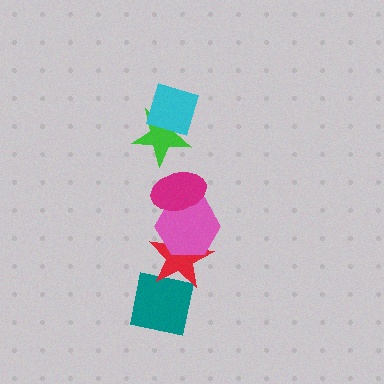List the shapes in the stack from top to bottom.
From top to bottom: the cyan diamond, the green star, the magenta ellipse, the pink hexagon, the red star, the teal square.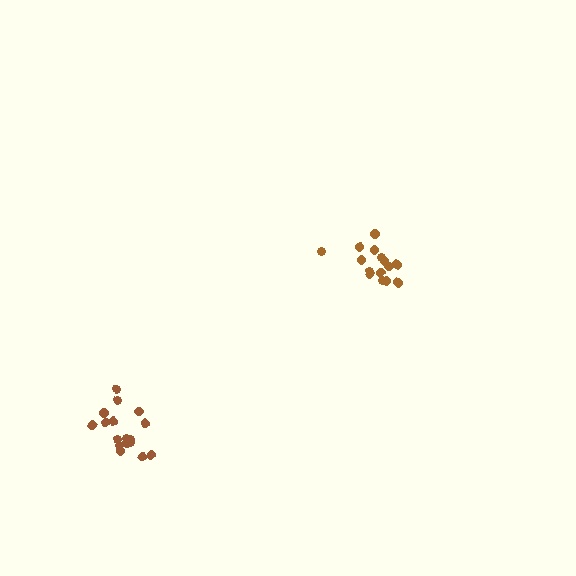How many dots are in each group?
Group 1: 18 dots, Group 2: 15 dots (33 total).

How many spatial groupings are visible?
There are 2 spatial groupings.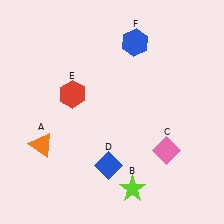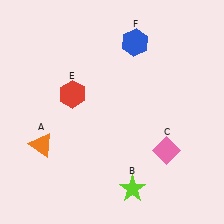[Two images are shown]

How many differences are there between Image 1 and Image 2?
There is 1 difference between the two images.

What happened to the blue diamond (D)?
The blue diamond (D) was removed in Image 2. It was in the bottom-left area of Image 1.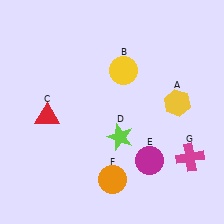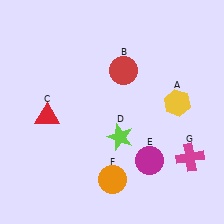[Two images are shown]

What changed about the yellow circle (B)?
In Image 1, B is yellow. In Image 2, it changed to red.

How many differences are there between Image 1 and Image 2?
There is 1 difference between the two images.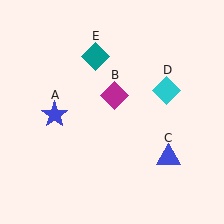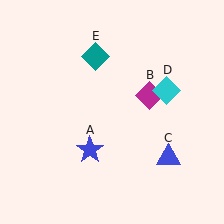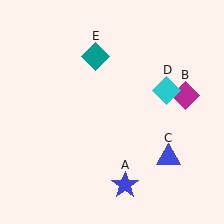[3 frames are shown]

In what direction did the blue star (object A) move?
The blue star (object A) moved down and to the right.